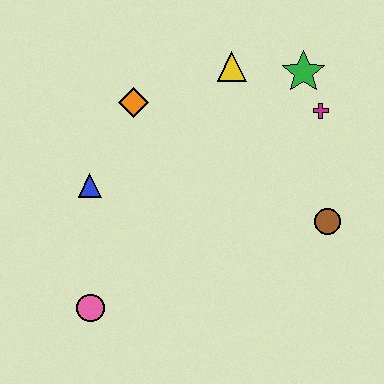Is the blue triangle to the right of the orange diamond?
No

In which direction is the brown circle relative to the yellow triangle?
The brown circle is below the yellow triangle.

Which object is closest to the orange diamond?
The blue triangle is closest to the orange diamond.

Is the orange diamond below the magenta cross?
No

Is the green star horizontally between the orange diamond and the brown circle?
Yes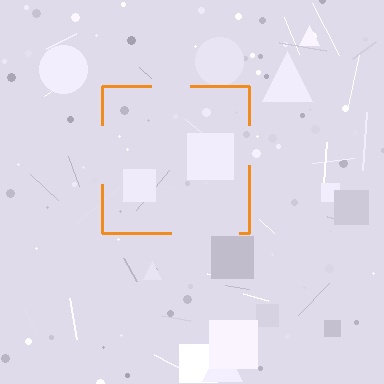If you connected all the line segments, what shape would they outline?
They would outline a square.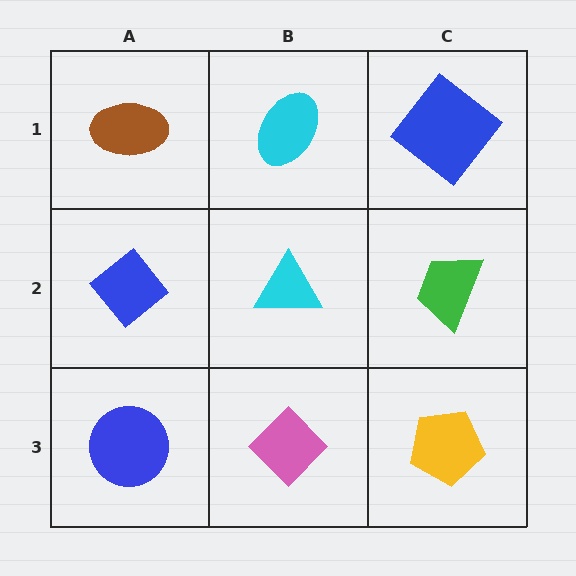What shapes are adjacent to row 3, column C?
A green trapezoid (row 2, column C), a pink diamond (row 3, column B).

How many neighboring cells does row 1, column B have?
3.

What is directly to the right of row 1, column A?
A cyan ellipse.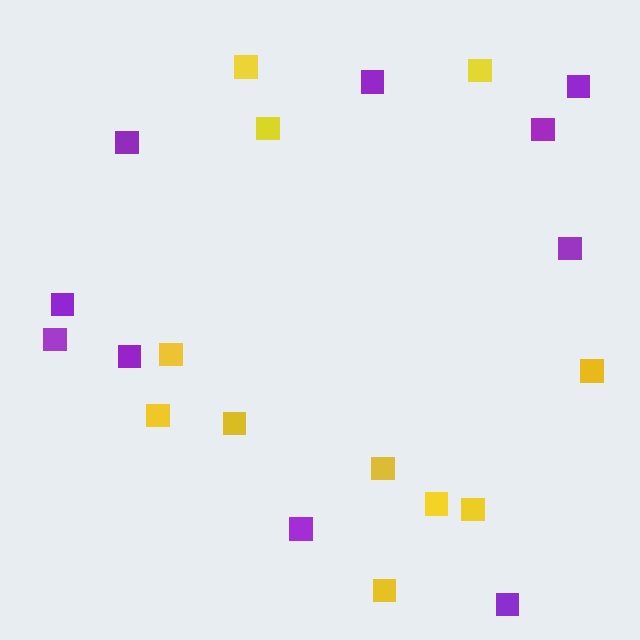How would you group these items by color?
There are 2 groups: one group of yellow squares (11) and one group of purple squares (10).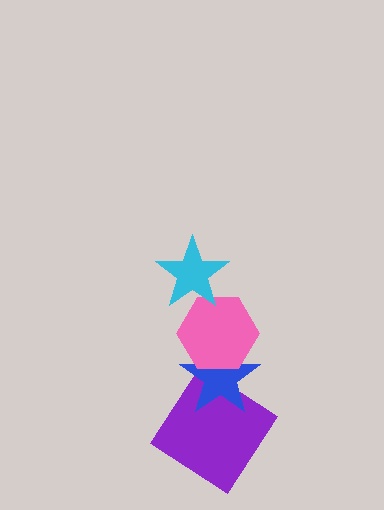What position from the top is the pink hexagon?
The pink hexagon is 2nd from the top.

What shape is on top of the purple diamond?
The blue star is on top of the purple diamond.